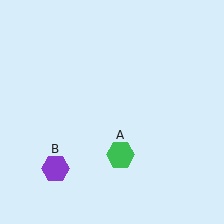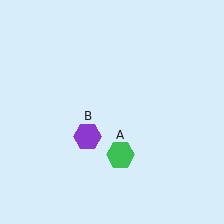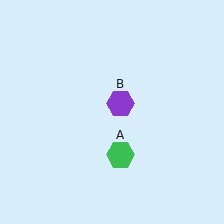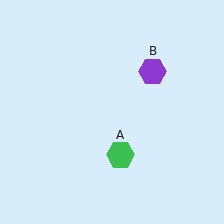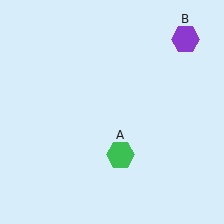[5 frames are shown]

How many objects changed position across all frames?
1 object changed position: purple hexagon (object B).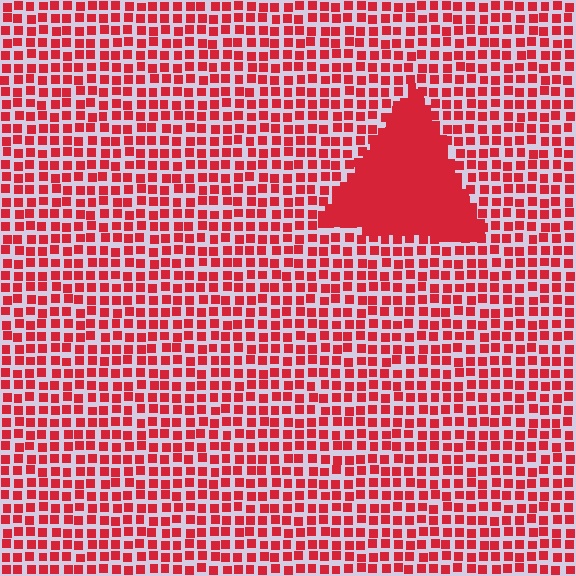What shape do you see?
I see a triangle.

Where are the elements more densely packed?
The elements are more densely packed inside the triangle boundary.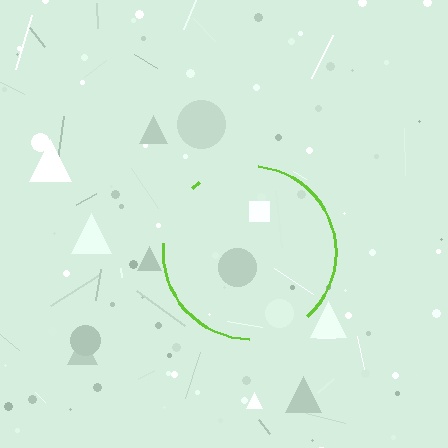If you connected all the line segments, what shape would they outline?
They would outline a circle.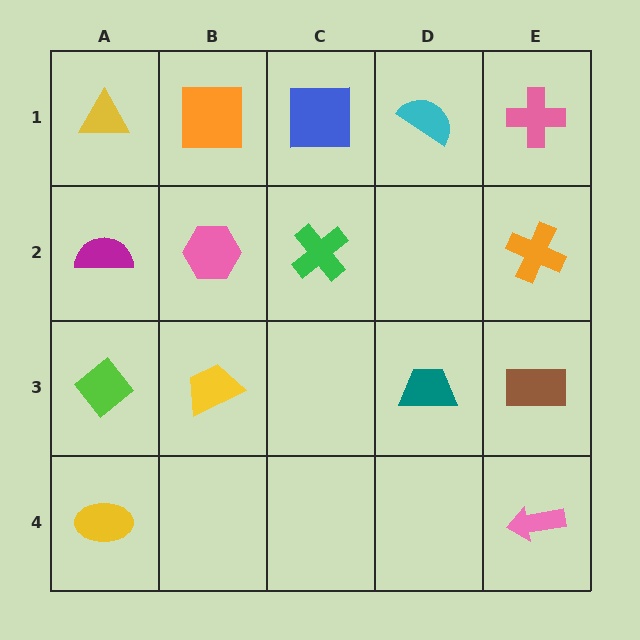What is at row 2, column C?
A green cross.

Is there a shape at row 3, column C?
No, that cell is empty.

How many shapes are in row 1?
5 shapes.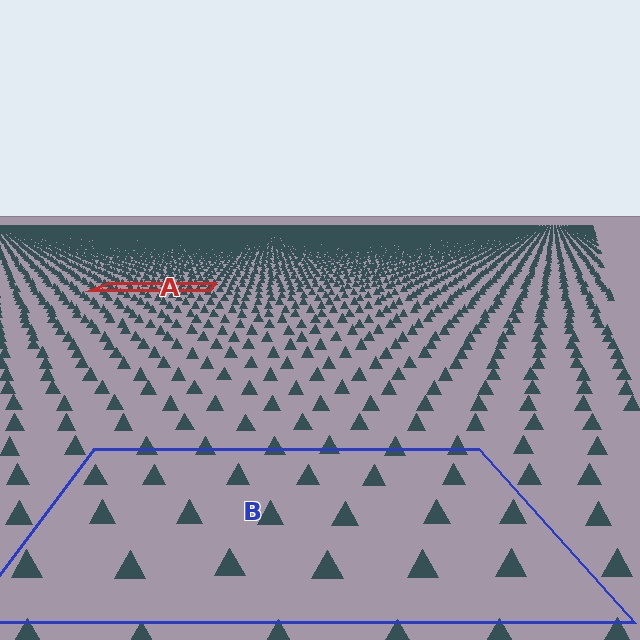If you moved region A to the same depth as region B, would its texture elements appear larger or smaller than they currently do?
They would appear larger. At a closer depth, the same texture elements are projected at a bigger on-screen size.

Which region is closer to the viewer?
Region B is closer. The texture elements there are larger and more spread out.